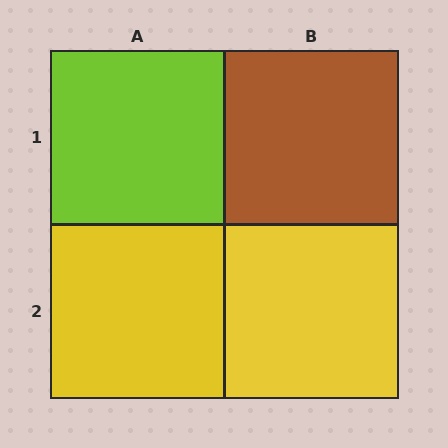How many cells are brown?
1 cell is brown.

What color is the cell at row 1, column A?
Lime.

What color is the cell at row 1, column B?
Brown.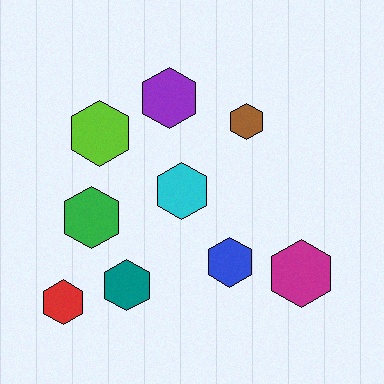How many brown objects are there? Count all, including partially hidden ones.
There is 1 brown object.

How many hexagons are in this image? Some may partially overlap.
There are 9 hexagons.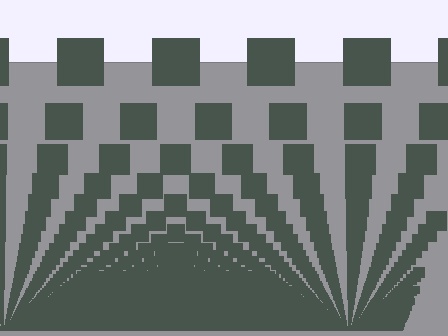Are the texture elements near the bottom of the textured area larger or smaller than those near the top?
Smaller. The gradient is inverted — elements near the bottom are smaller and denser.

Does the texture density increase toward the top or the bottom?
Density increases toward the bottom.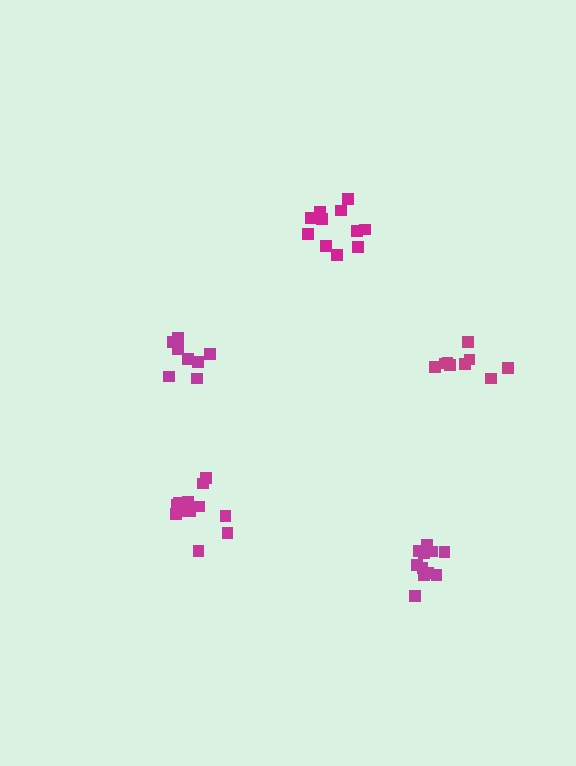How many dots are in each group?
Group 1: 8 dots, Group 2: 12 dots, Group 3: 11 dots, Group 4: 11 dots, Group 5: 9 dots (51 total).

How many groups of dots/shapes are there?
There are 5 groups.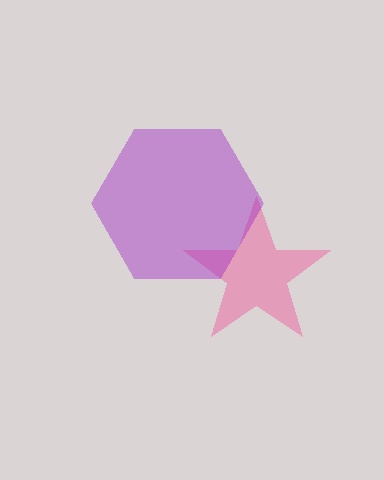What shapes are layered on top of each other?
The layered shapes are: a pink star, a purple hexagon.